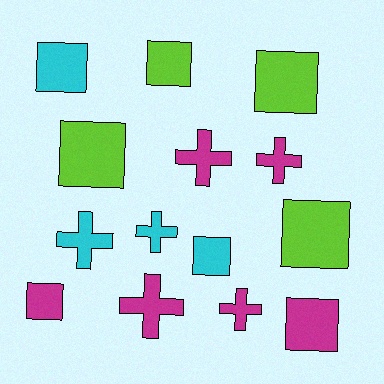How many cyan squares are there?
There are 2 cyan squares.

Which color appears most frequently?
Magenta, with 6 objects.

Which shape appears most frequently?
Square, with 8 objects.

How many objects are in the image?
There are 14 objects.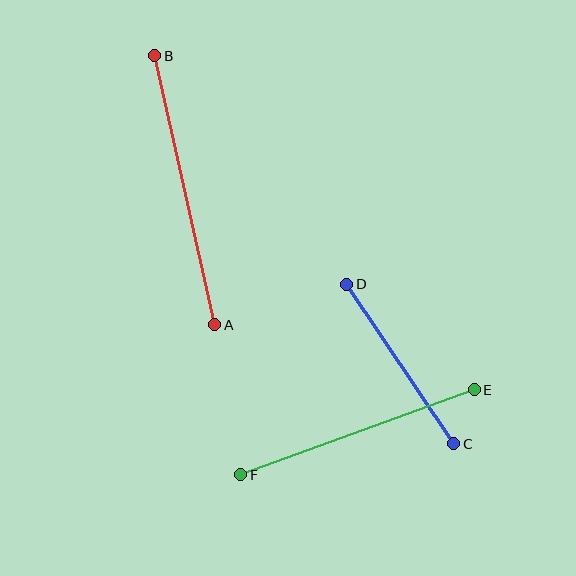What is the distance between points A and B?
The distance is approximately 276 pixels.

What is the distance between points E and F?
The distance is approximately 249 pixels.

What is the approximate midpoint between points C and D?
The midpoint is at approximately (400, 364) pixels.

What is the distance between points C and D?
The distance is approximately 192 pixels.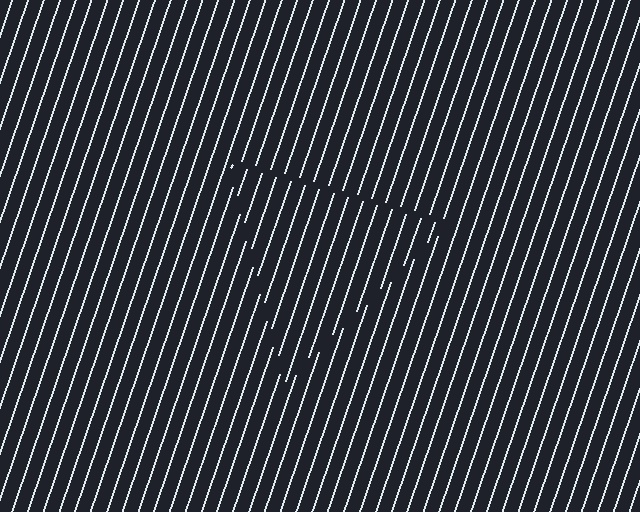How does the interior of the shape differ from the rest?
The interior of the shape contains the same grating, shifted by half a period — the contour is defined by the phase discontinuity where line-ends from the inner and outer gratings abut.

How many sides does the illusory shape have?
3 sides — the line-ends trace a triangle.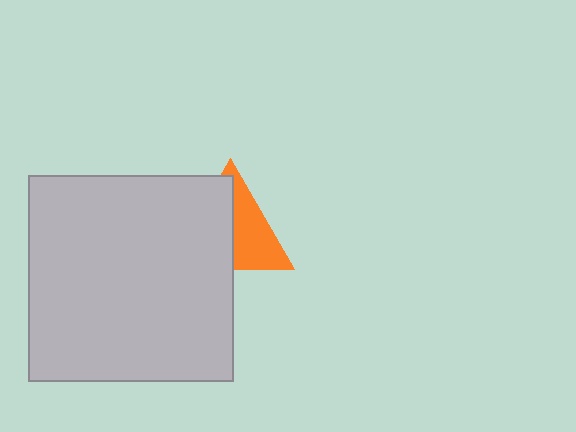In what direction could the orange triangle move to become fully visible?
The orange triangle could move right. That would shift it out from behind the light gray square entirely.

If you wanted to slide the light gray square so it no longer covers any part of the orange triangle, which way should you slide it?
Slide it left — that is the most direct way to separate the two shapes.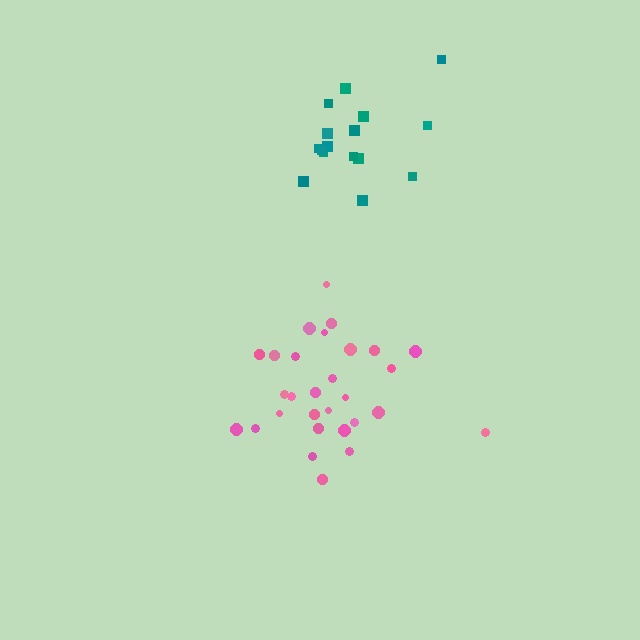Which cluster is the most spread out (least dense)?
Teal.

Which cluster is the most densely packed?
Pink.